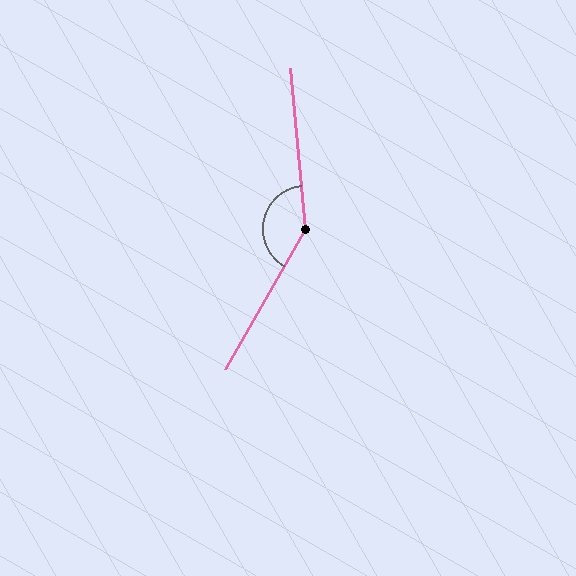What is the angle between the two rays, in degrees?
Approximately 145 degrees.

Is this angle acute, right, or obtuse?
It is obtuse.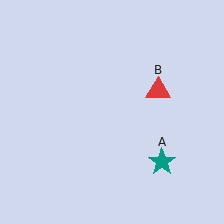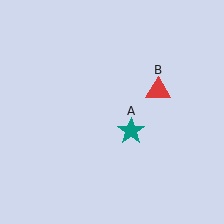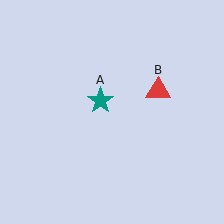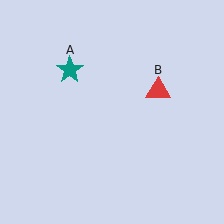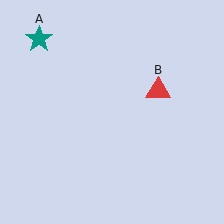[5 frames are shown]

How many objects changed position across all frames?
1 object changed position: teal star (object A).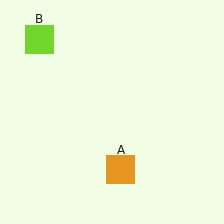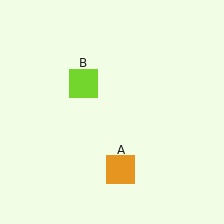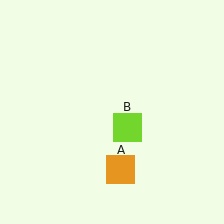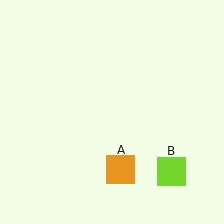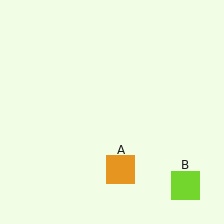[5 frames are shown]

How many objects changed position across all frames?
1 object changed position: lime square (object B).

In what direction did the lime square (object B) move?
The lime square (object B) moved down and to the right.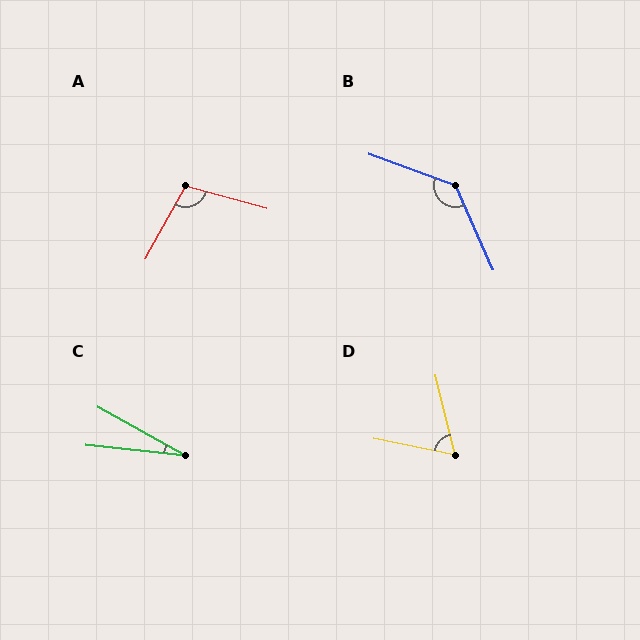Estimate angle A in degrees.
Approximately 104 degrees.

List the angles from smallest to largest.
C (23°), D (66°), A (104°), B (133°).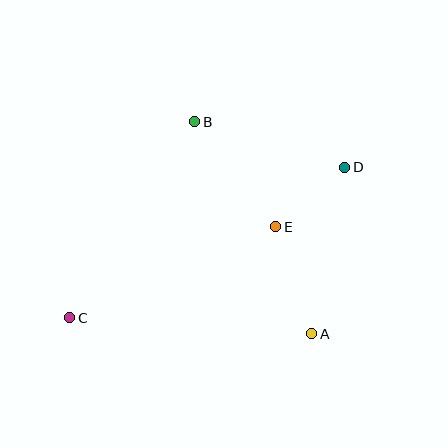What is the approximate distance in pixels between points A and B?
The distance between A and B is approximately 242 pixels.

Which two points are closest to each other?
Points D and E are closest to each other.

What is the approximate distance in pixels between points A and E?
The distance between A and E is approximately 112 pixels.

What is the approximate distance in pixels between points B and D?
The distance between B and D is approximately 156 pixels.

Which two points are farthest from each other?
Points C and D are farthest from each other.